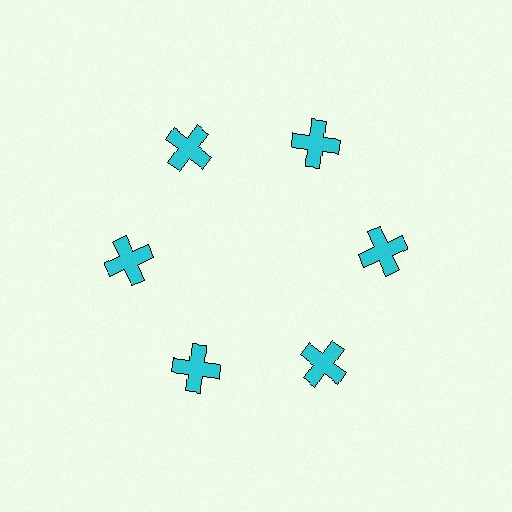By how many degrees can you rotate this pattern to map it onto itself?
The pattern maps onto itself every 60 degrees of rotation.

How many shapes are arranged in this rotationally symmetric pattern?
There are 6 shapes, arranged in 6 groups of 1.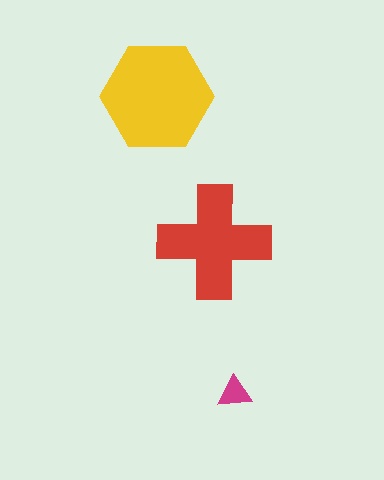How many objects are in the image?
There are 3 objects in the image.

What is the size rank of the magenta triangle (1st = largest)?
3rd.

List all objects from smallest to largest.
The magenta triangle, the red cross, the yellow hexagon.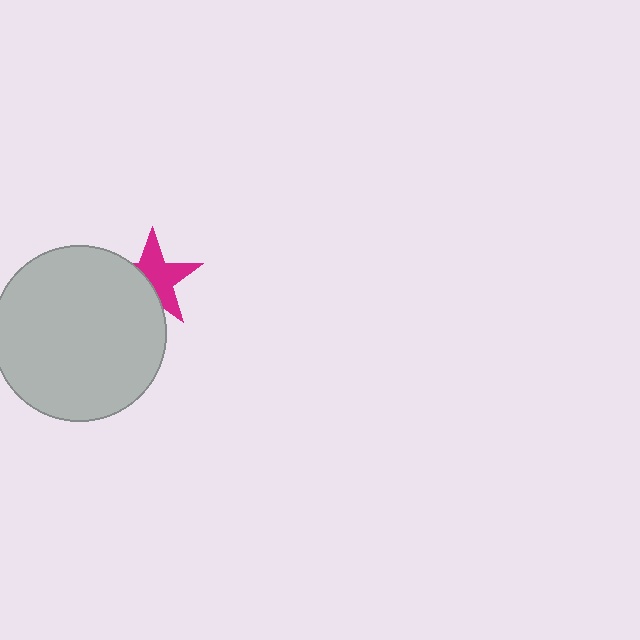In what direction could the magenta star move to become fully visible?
The magenta star could move toward the upper-right. That would shift it out from behind the light gray circle entirely.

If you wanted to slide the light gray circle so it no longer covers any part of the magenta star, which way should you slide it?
Slide it toward the lower-left — that is the most direct way to separate the two shapes.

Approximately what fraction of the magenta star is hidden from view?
Roughly 41% of the magenta star is hidden behind the light gray circle.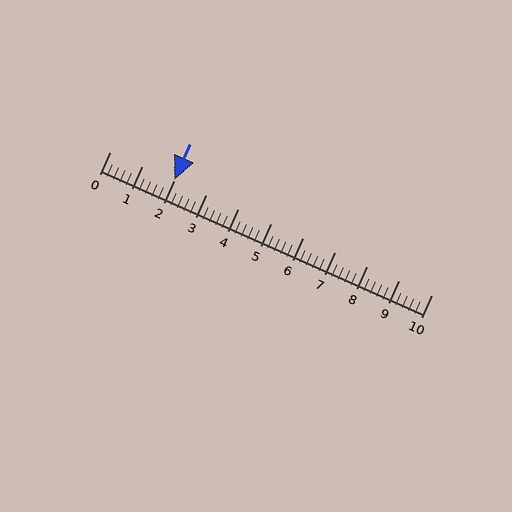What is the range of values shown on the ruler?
The ruler shows values from 0 to 10.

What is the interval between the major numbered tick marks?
The major tick marks are spaced 1 units apart.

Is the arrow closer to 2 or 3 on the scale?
The arrow is closer to 2.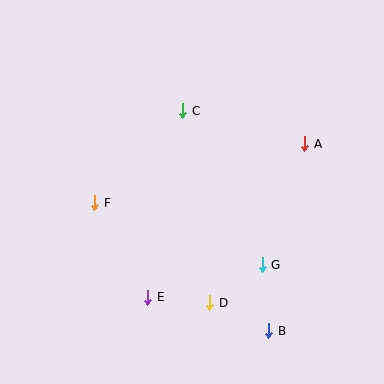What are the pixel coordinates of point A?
Point A is at (305, 144).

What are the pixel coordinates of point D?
Point D is at (210, 303).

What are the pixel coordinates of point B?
Point B is at (269, 331).